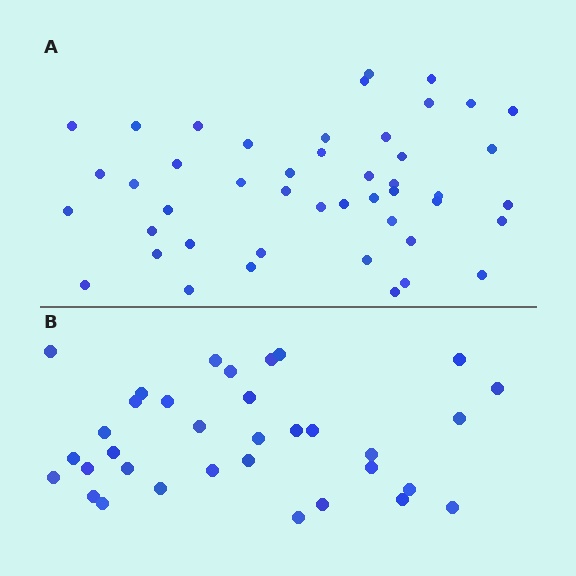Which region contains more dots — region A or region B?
Region A (the top region) has more dots.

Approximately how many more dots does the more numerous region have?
Region A has roughly 12 or so more dots than region B.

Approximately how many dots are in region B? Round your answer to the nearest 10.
About 30 dots. (The exact count is 34, which rounds to 30.)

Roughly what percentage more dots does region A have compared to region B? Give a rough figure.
About 35% more.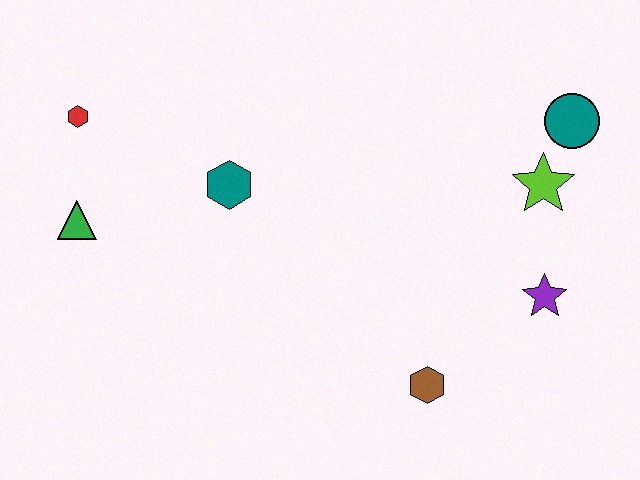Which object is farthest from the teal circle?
The green triangle is farthest from the teal circle.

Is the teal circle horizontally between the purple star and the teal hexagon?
No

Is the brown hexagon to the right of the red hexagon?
Yes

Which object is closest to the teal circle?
The lime star is closest to the teal circle.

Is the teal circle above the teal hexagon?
Yes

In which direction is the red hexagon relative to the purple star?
The red hexagon is to the left of the purple star.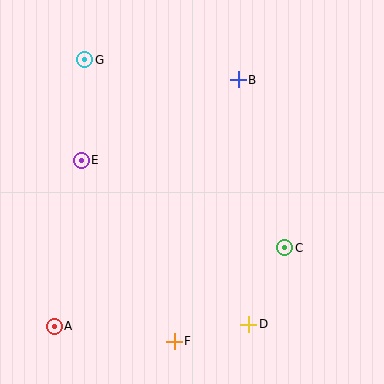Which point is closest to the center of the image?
Point C at (285, 248) is closest to the center.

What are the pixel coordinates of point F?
Point F is at (174, 341).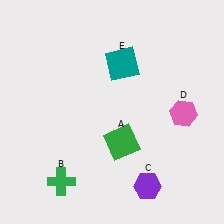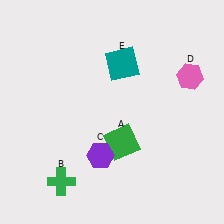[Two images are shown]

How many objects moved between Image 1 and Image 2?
2 objects moved between the two images.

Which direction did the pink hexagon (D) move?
The pink hexagon (D) moved up.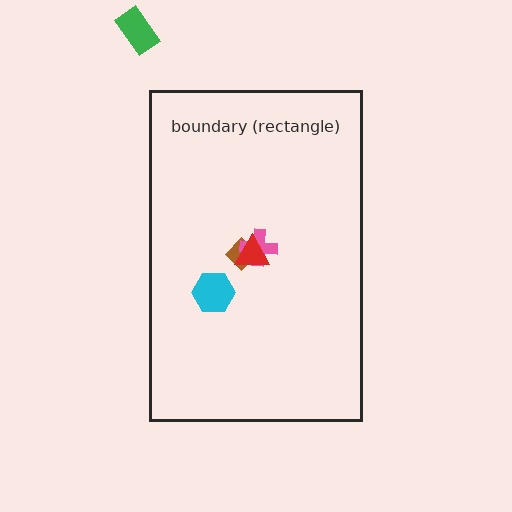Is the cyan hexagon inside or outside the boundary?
Inside.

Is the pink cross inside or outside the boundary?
Inside.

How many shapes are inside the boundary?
5 inside, 1 outside.